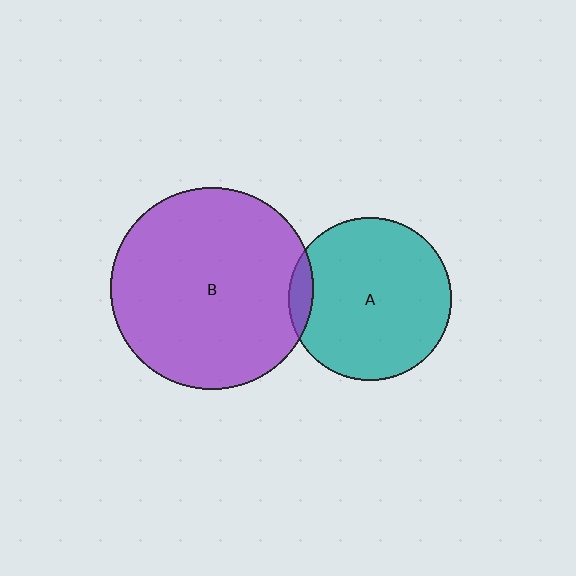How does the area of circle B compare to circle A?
Approximately 1.5 times.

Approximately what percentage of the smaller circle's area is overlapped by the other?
Approximately 5%.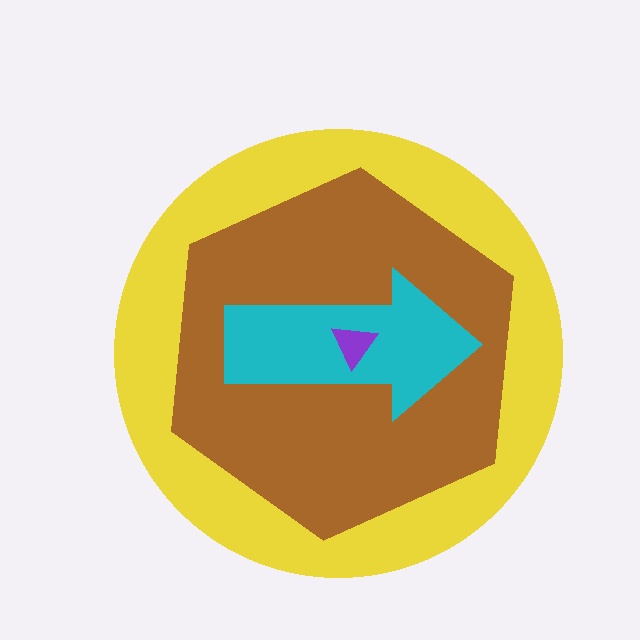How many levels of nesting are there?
4.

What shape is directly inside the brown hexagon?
The cyan arrow.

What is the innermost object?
The purple triangle.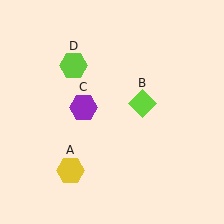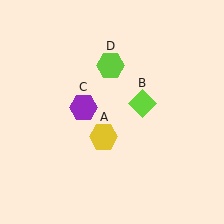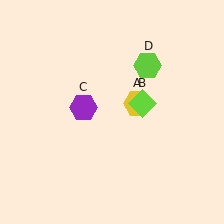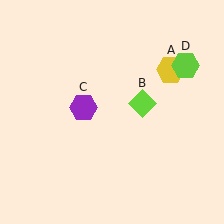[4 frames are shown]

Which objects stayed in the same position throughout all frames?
Lime diamond (object B) and purple hexagon (object C) remained stationary.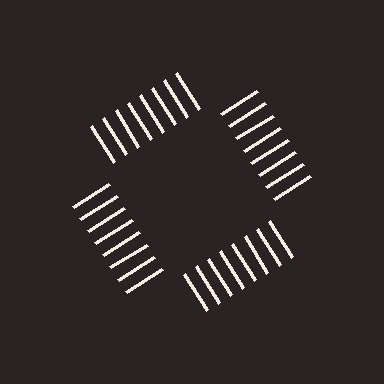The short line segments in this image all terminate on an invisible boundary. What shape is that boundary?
An illusory square — the line segments terminate on its edges but no continuous stroke is drawn.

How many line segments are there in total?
32 — 8 along each of the 4 edges.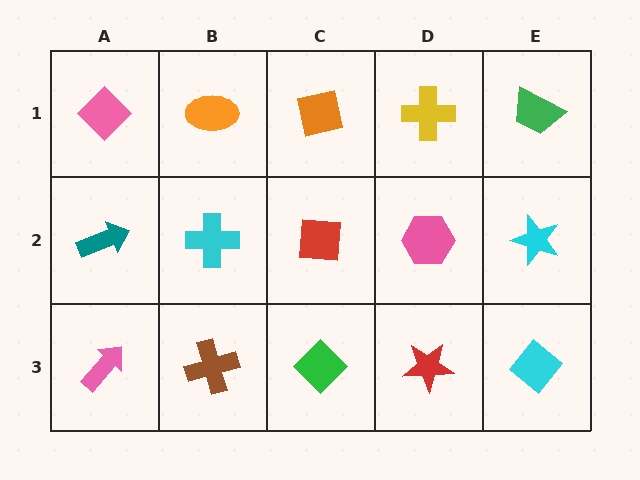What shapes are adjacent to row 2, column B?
An orange ellipse (row 1, column B), a brown cross (row 3, column B), a teal arrow (row 2, column A), a red square (row 2, column C).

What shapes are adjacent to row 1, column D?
A pink hexagon (row 2, column D), an orange square (row 1, column C), a green trapezoid (row 1, column E).